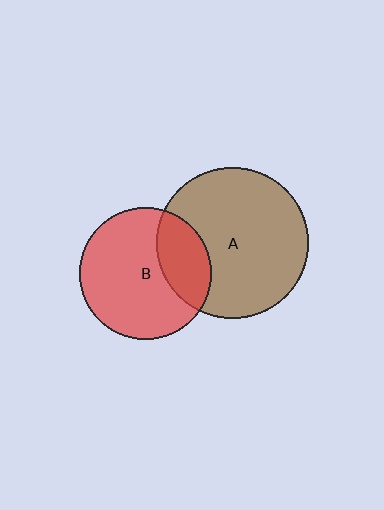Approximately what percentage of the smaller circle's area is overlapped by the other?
Approximately 25%.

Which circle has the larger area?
Circle A (brown).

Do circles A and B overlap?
Yes.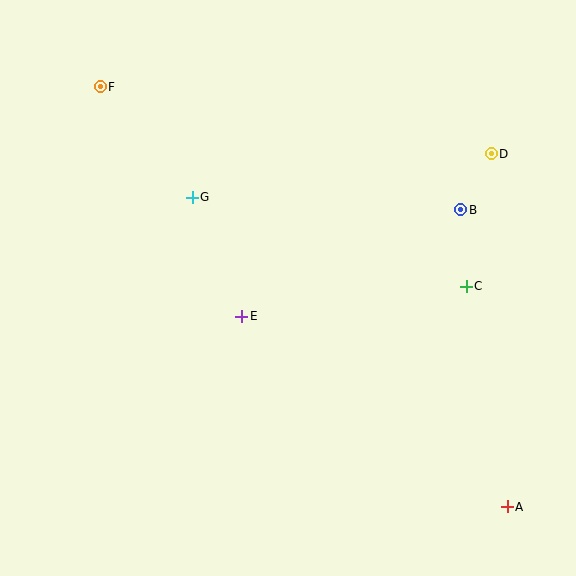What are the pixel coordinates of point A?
Point A is at (507, 507).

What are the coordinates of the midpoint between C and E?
The midpoint between C and E is at (354, 301).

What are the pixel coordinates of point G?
Point G is at (192, 197).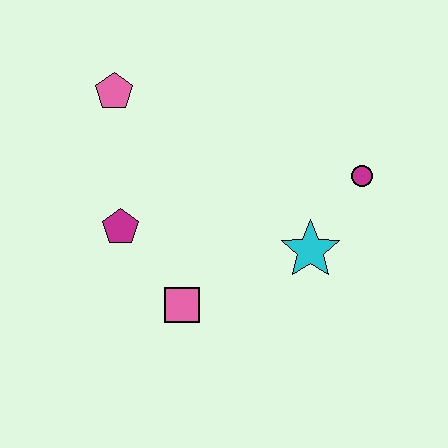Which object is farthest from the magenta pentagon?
The magenta circle is farthest from the magenta pentagon.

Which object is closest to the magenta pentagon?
The pink square is closest to the magenta pentagon.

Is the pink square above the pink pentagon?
No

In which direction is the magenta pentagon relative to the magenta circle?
The magenta pentagon is to the left of the magenta circle.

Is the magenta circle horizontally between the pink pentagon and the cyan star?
No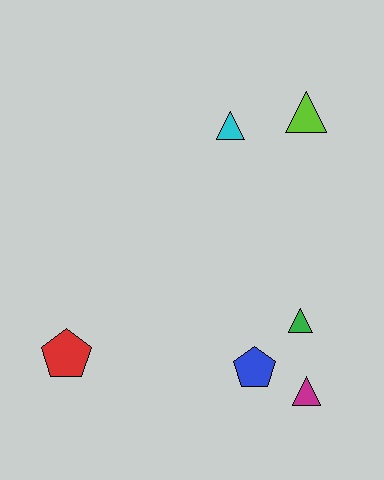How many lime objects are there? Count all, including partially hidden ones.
There is 1 lime object.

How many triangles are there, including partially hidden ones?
There are 4 triangles.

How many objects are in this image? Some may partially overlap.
There are 6 objects.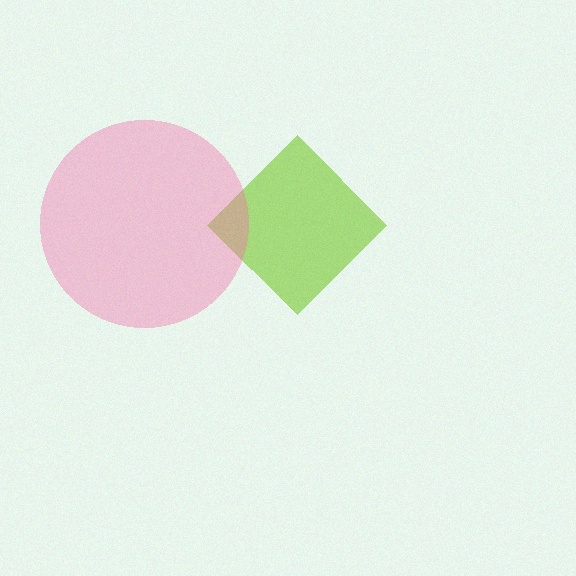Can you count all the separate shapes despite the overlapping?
Yes, there are 2 separate shapes.